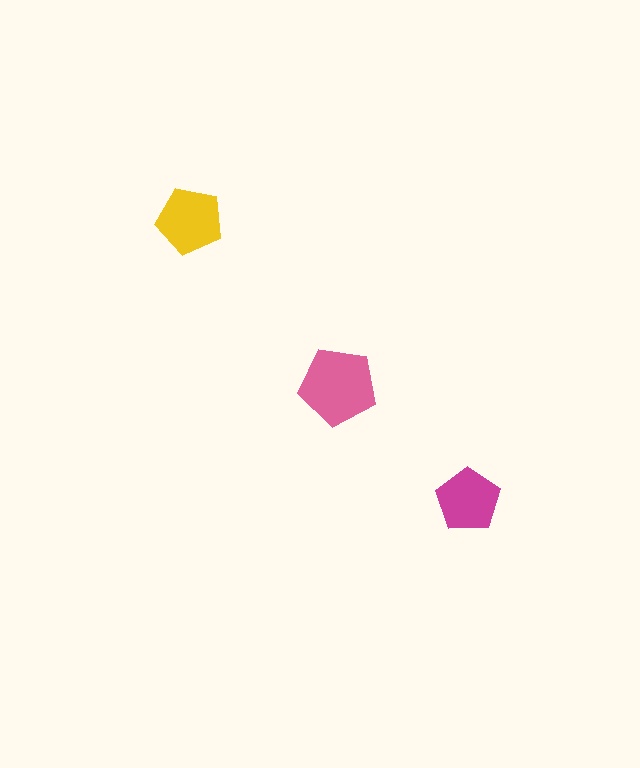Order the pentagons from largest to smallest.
the pink one, the yellow one, the magenta one.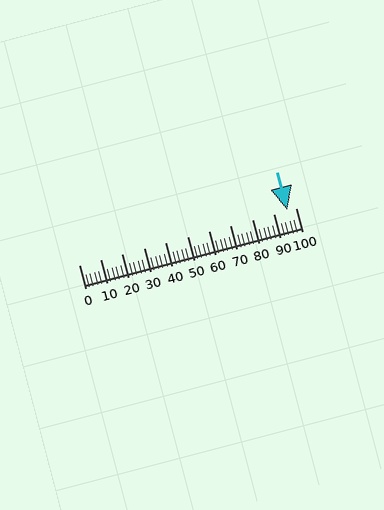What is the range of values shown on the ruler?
The ruler shows values from 0 to 100.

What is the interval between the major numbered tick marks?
The major tick marks are spaced 10 units apart.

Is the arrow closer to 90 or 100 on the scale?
The arrow is closer to 100.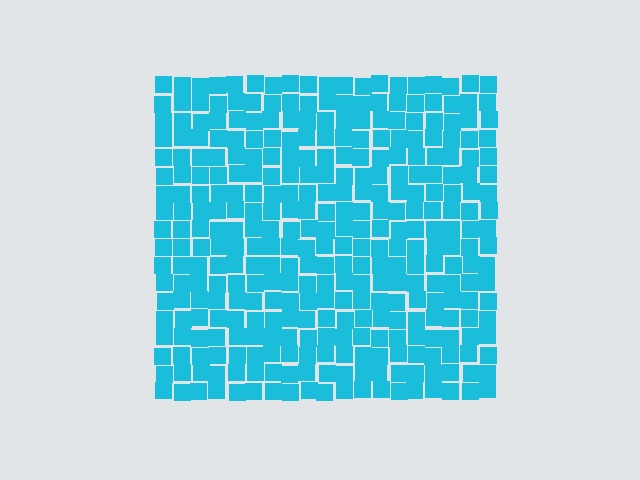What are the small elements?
The small elements are squares.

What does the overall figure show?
The overall figure shows a square.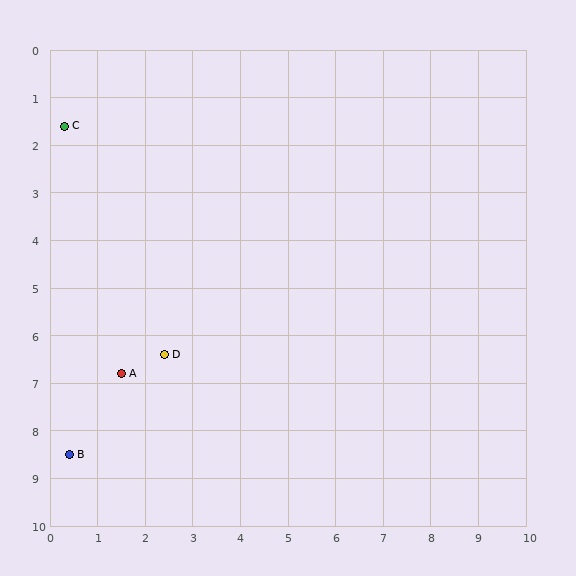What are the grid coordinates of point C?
Point C is at approximately (0.3, 1.6).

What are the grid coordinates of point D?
Point D is at approximately (2.4, 6.4).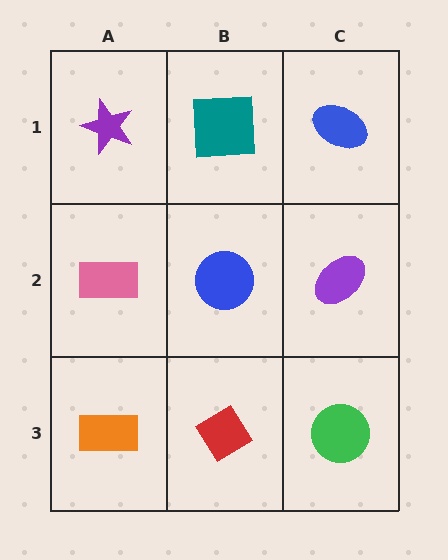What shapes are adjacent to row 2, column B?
A teal square (row 1, column B), a red diamond (row 3, column B), a pink rectangle (row 2, column A), a purple ellipse (row 2, column C).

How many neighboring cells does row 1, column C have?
2.